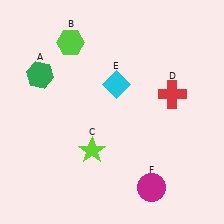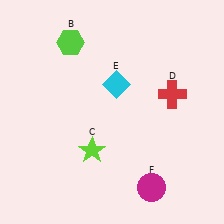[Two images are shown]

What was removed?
The green hexagon (A) was removed in Image 2.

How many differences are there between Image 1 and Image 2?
There is 1 difference between the two images.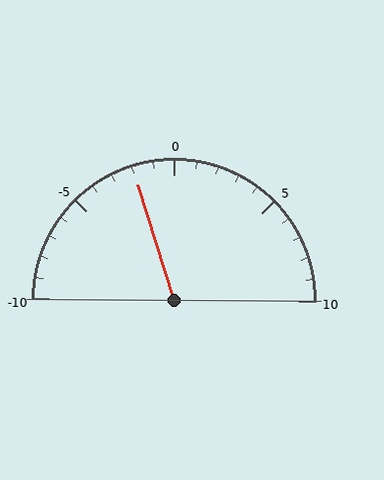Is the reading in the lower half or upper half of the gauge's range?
The reading is in the lower half of the range (-10 to 10).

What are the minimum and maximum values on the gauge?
The gauge ranges from -10 to 10.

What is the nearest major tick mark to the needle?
The nearest major tick mark is 0.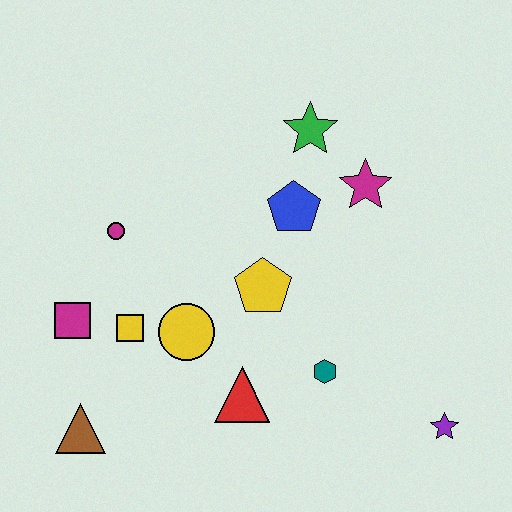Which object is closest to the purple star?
The teal hexagon is closest to the purple star.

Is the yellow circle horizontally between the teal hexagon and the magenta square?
Yes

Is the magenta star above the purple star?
Yes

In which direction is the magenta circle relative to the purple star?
The magenta circle is to the left of the purple star.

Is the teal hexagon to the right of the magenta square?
Yes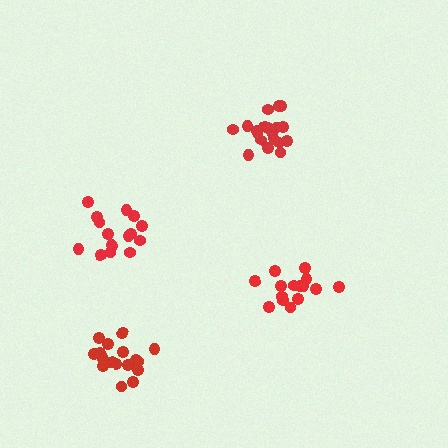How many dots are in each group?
Group 1: 19 dots, Group 2: 15 dots, Group 3: 19 dots, Group 4: 15 dots (68 total).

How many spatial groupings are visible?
There are 4 spatial groupings.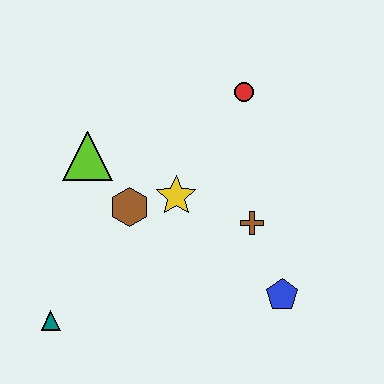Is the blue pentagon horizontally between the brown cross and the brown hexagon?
No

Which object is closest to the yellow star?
The brown hexagon is closest to the yellow star.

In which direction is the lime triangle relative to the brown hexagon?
The lime triangle is above the brown hexagon.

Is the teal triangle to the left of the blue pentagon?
Yes